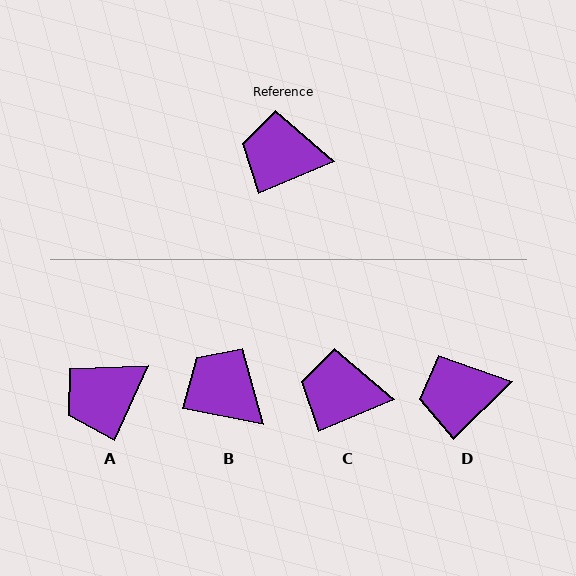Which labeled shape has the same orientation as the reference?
C.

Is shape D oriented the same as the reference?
No, it is off by about 22 degrees.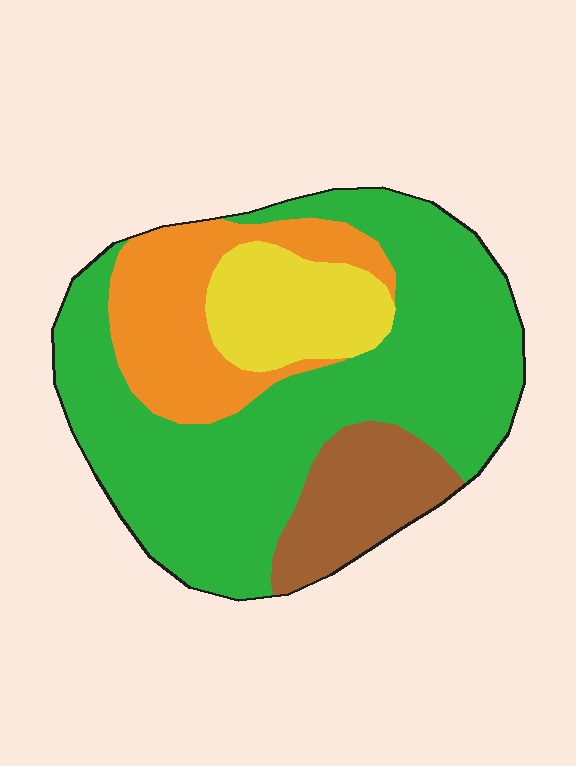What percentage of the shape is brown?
Brown takes up less than a sixth of the shape.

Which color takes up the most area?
Green, at roughly 55%.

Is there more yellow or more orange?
Orange.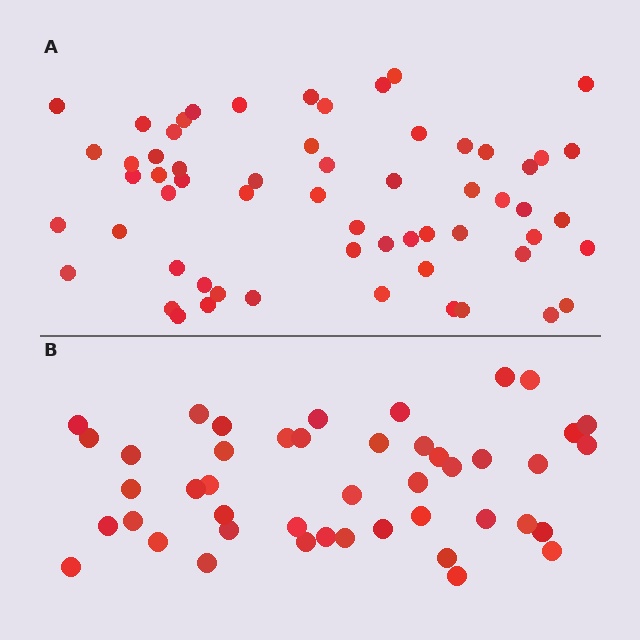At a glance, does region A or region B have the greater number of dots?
Region A (the top region) has more dots.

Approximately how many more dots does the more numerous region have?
Region A has approximately 15 more dots than region B.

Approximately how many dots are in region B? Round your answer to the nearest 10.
About 40 dots. (The exact count is 45, which rounds to 40.)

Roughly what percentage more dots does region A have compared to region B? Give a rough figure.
About 35% more.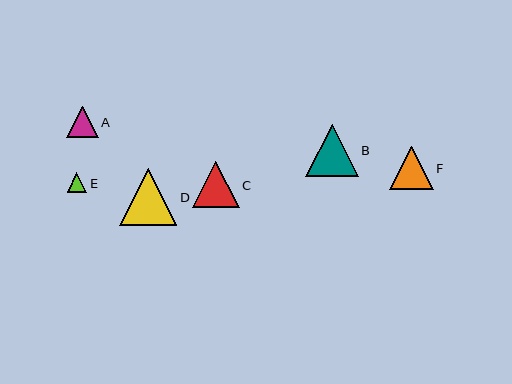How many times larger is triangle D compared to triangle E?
Triangle D is approximately 2.9 times the size of triangle E.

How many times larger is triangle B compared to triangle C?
Triangle B is approximately 1.1 times the size of triangle C.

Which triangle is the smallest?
Triangle E is the smallest with a size of approximately 19 pixels.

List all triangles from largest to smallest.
From largest to smallest: D, B, C, F, A, E.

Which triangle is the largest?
Triangle D is the largest with a size of approximately 57 pixels.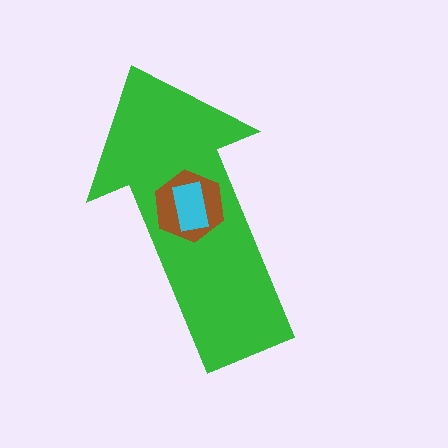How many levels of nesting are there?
3.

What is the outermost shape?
The green arrow.